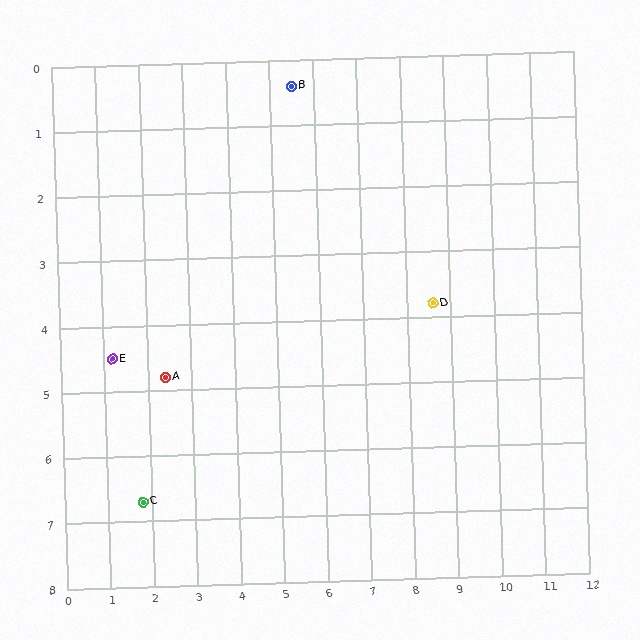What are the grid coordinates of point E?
Point E is at approximately (1.2, 4.5).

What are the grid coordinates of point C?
Point C is at approximately (1.8, 6.7).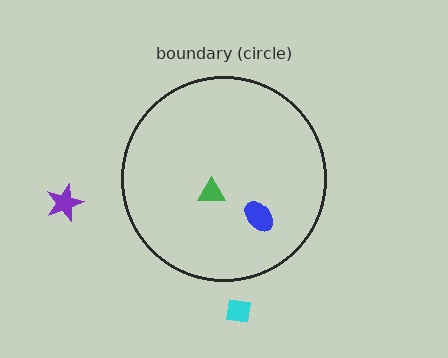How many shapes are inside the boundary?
2 inside, 2 outside.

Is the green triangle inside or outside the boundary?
Inside.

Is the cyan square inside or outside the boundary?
Outside.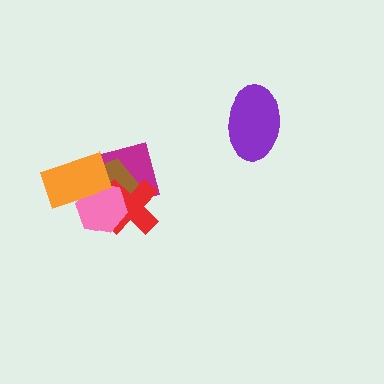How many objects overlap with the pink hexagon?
4 objects overlap with the pink hexagon.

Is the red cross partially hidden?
Yes, it is partially covered by another shape.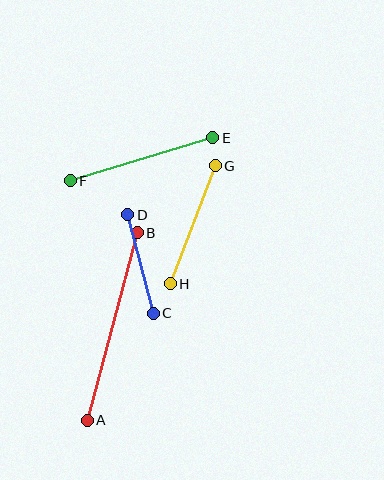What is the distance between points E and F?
The distance is approximately 149 pixels.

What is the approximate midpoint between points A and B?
The midpoint is at approximately (112, 327) pixels.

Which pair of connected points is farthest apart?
Points A and B are farthest apart.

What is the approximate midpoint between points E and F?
The midpoint is at approximately (141, 159) pixels.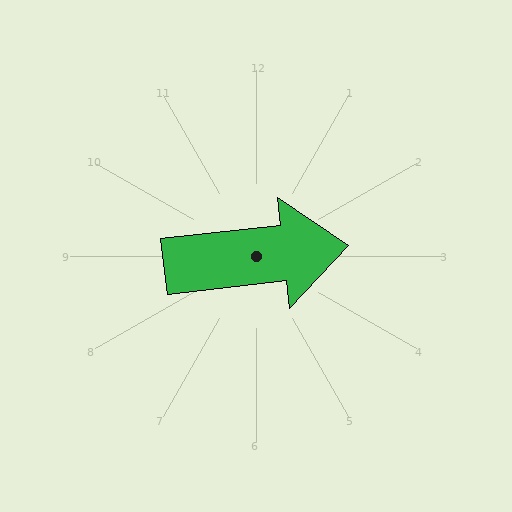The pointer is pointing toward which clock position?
Roughly 3 o'clock.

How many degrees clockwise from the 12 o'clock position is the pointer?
Approximately 84 degrees.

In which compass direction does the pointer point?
East.